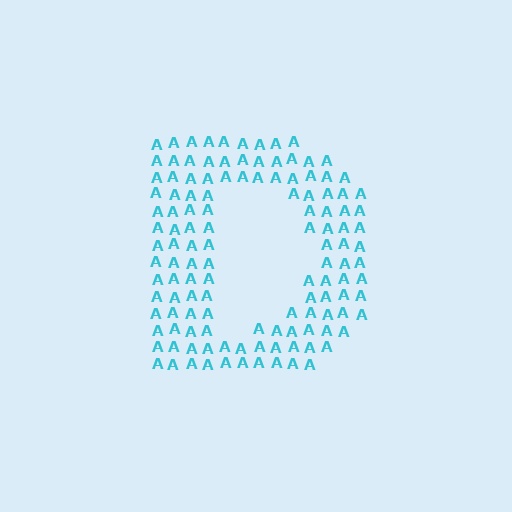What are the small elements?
The small elements are letter A's.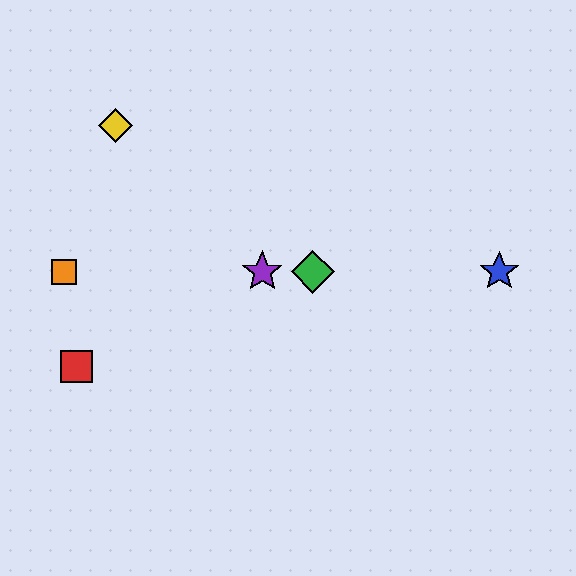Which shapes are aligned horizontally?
The blue star, the green diamond, the purple star, the orange square are aligned horizontally.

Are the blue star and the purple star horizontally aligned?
Yes, both are at y≈272.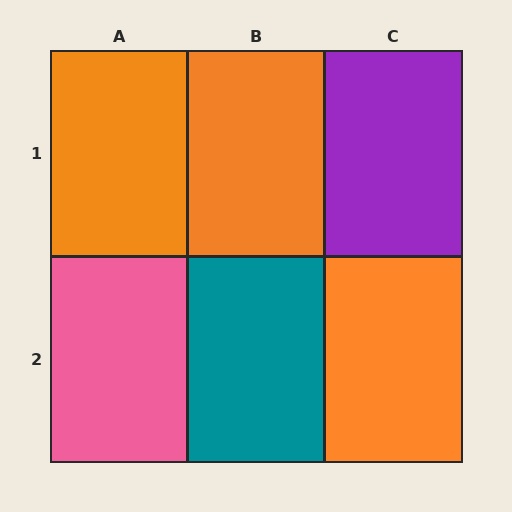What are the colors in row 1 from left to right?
Orange, orange, purple.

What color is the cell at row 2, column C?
Orange.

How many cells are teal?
1 cell is teal.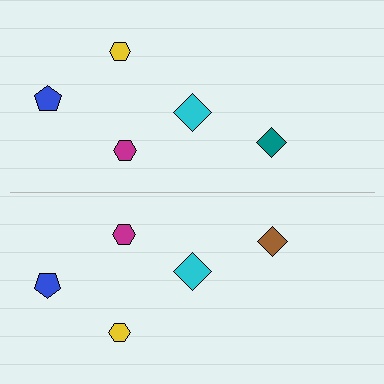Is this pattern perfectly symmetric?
No, the pattern is not perfectly symmetric. The brown diamond on the bottom side breaks the symmetry — its mirror counterpart is teal.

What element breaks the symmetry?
The brown diamond on the bottom side breaks the symmetry — its mirror counterpart is teal.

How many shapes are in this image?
There are 10 shapes in this image.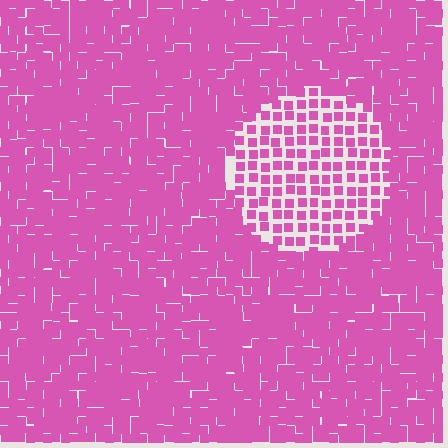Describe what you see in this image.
The image contains small pink elements arranged at two different densities. A circle-shaped region is visible where the elements are less densely packed than the surrounding area.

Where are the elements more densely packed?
The elements are more densely packed outside the circle boundary.